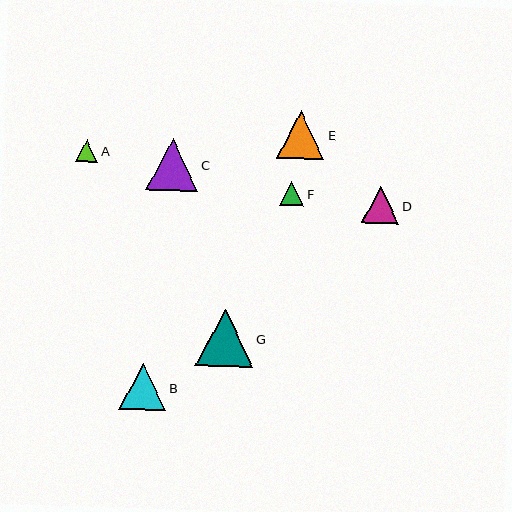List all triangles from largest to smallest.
From largest to smallest: G, C, E, B, D, F, A.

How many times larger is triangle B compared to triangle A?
Triangle B is approximately 2.1 times the size of triangle A.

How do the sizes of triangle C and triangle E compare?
Triangle C and triangle E are approximately the same size.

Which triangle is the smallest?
Triangle A is the smallest with a size of approximately 22 pixels.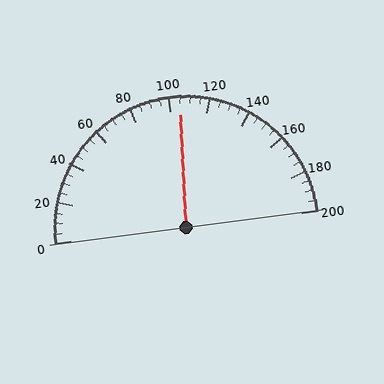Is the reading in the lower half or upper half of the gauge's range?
The reading is in the upper half of the range (0 to 200).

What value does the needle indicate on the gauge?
The needle indicates approximately 105.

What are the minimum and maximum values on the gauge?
The gauge ranges from 0 to 200.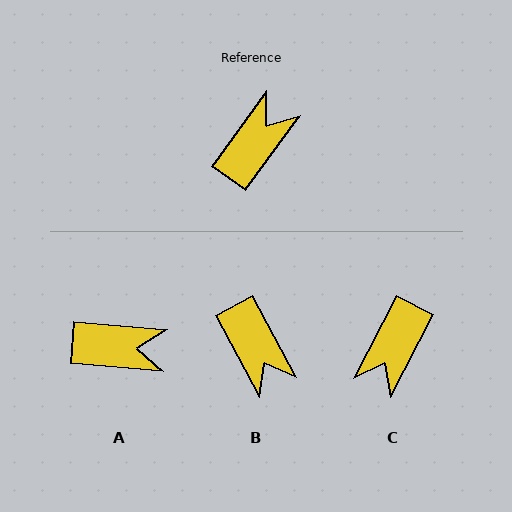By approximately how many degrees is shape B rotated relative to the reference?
Approximately 116 degrees clockwise.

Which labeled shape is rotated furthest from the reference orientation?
C, about 171 degrees away.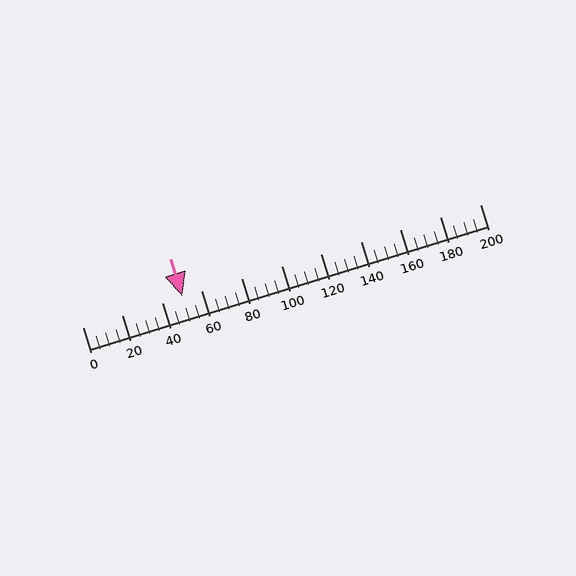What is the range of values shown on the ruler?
The ruler shows values from 0 to 200.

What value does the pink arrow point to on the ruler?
The pink arrow points to approximately 50.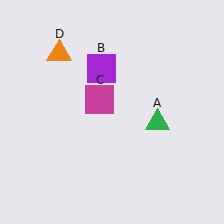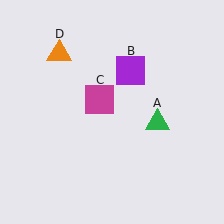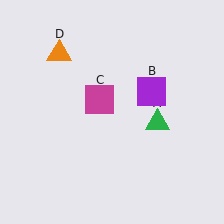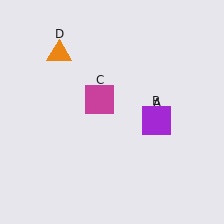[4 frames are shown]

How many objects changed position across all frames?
1 object changed position: purple square (object B).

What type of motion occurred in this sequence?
The purple square (object B) rotated clockwise around the center of the scene.